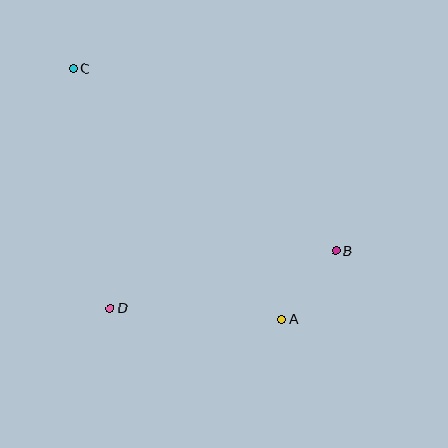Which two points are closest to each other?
Points A and B are closest to each other.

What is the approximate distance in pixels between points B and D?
The distance between B and D is approximately 233 pixels.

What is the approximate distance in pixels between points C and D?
The distance between C and D is approximately 243 pixels.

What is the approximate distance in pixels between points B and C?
The distance between B and C is approximately 320 pixels.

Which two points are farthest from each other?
Points A and C are farthest from each other.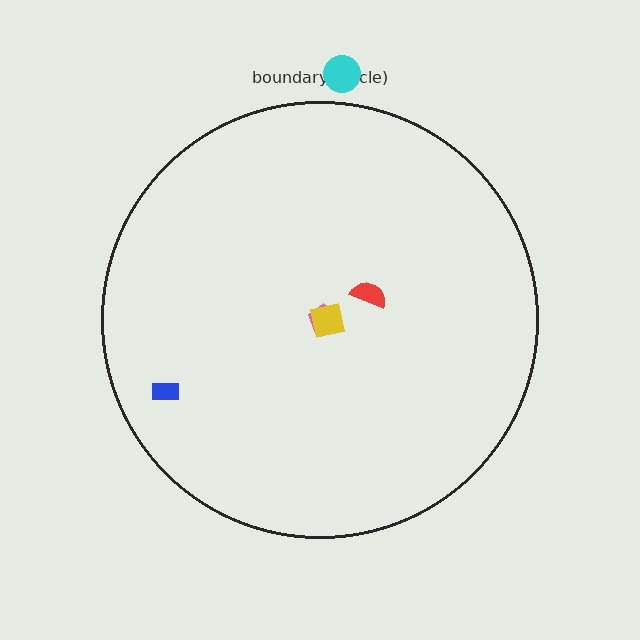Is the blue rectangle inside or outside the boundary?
Inside.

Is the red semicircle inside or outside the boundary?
Inside.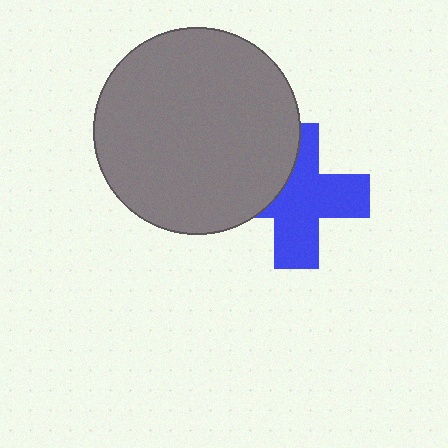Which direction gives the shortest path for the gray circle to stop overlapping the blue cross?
Moving left gives the shortest separation.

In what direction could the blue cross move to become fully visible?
The blue cross could move right. That would shift it out from behind the gray circle entirely.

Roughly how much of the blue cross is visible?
Most of it is visible (roughly 68%).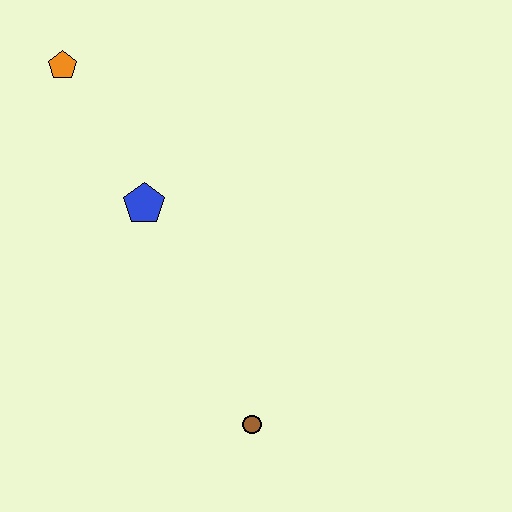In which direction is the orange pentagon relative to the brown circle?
The orange pentagon is above the brown circle.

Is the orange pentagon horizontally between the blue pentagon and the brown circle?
No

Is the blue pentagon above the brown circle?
Yes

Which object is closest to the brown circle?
The blue pentagon is closest to the brown circle.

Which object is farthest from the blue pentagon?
The brown circle is farthest from the blue pentagon.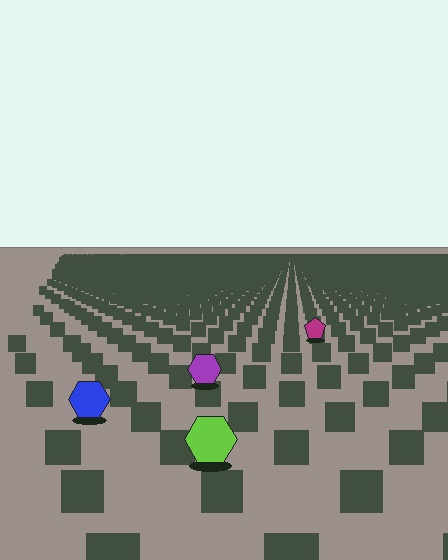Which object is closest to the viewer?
The lime hexagon is closest. The texture marks near it are larger and more spread out.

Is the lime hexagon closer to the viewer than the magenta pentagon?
Yes. The lime hexagon is closer — you can tell from the texture gradient: the ground texture is coarser near it.